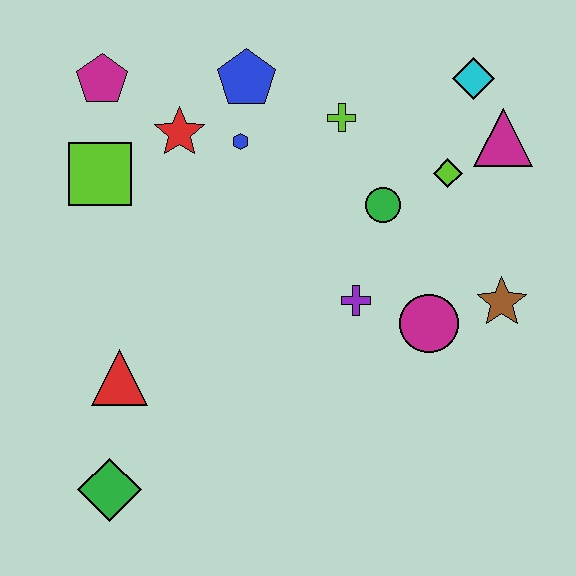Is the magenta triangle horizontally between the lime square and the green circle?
No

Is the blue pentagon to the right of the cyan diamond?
No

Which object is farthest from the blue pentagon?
The green diamond is farthest from the blue pentagon.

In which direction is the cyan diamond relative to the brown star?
The cyan diamond is above the brown star.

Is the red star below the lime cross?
Yes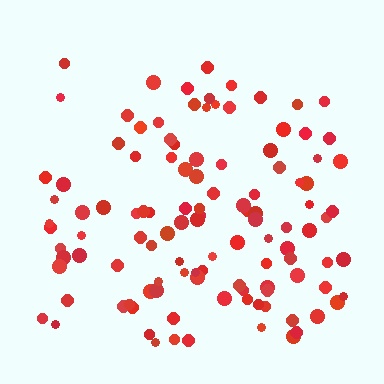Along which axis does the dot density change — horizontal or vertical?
Vertical.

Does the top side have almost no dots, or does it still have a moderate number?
Still a moderate number, just noticeably fewer than the bottom.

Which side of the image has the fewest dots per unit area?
The top.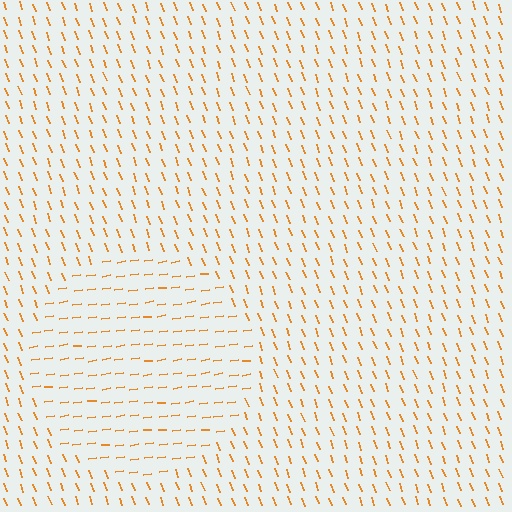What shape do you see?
I see a circle.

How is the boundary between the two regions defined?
The boundary is defined purely by a change in line orientation (approximately 77 degrees difference). All lines are the same color and thickness.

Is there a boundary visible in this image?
Yes, there is a texture boundary formed by a change in line orientation.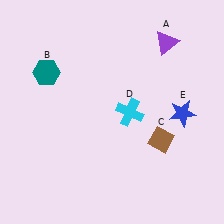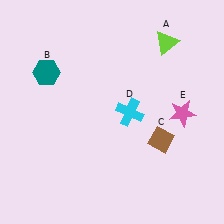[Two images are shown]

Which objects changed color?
A changed from purple to lime. E changed from blue to pink.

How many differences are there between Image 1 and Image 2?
There are 2 differences between the two images.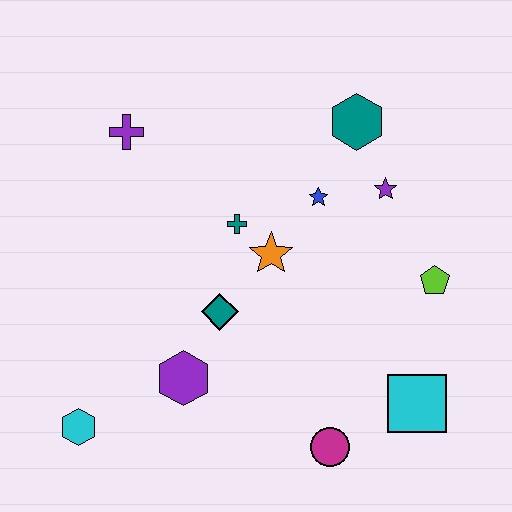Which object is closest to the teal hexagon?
The purple star is closest to the teal hexagon.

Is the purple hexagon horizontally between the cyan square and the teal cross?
No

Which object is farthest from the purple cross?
The cyan square is farthest from the purple cross.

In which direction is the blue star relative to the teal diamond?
The blue star is above the teal diamond.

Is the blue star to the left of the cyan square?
Yes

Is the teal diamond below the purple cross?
Yes